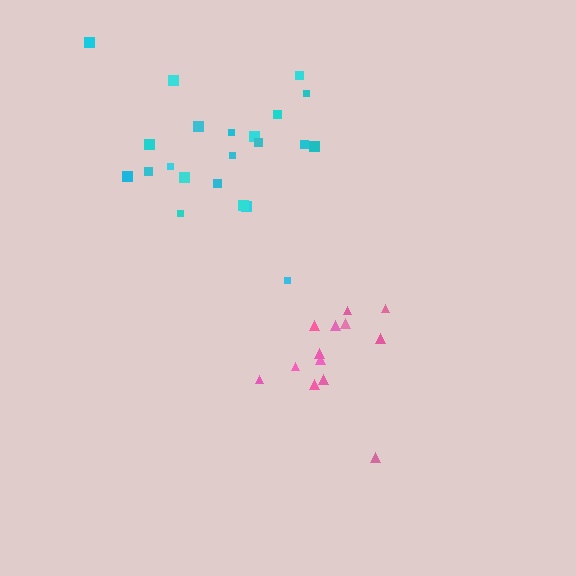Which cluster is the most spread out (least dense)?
Cyan.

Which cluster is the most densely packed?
Pink.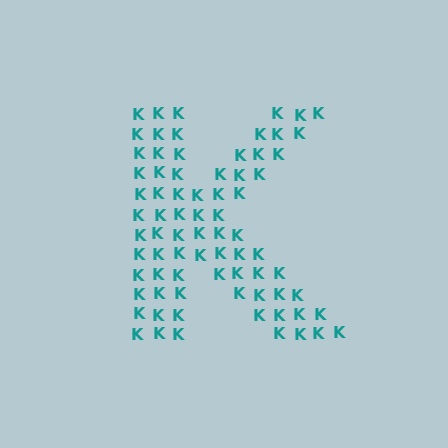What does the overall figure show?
The overall figure shows the letter K.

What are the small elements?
The small elements are letter K's.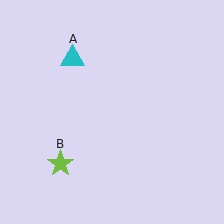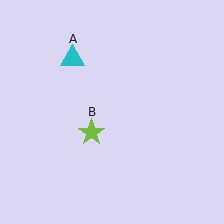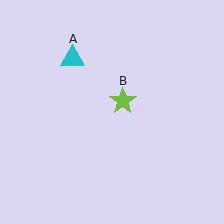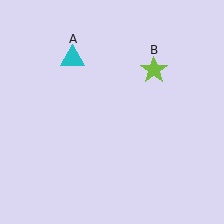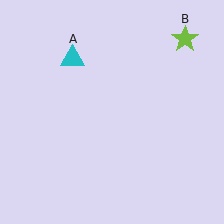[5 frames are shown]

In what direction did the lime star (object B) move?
The lime star (object B) moved up and to the right.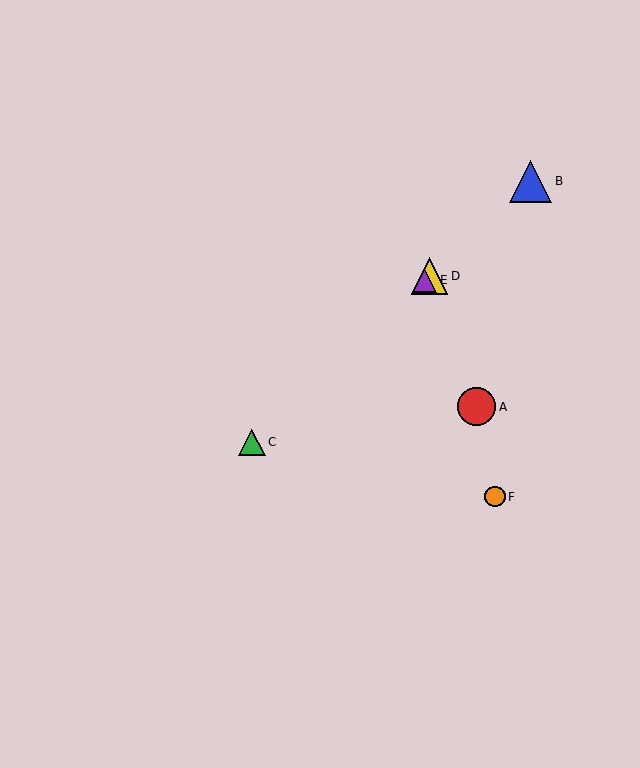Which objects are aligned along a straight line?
Objects B, C, D, E are aligned along a straight line.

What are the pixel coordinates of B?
Object B is at (531, 181).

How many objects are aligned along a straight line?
4 objects (B, C, D, E) are aligned along a straight line.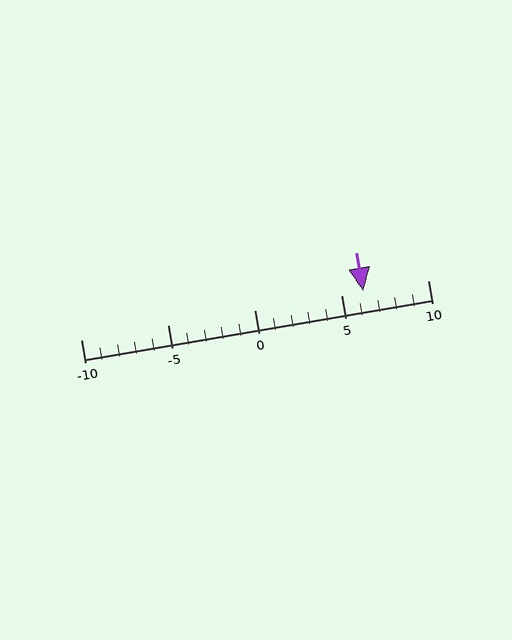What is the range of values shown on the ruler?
The ruler shows values from -10 to 10.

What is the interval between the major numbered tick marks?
The major tick marks are spaced 5 units apart.